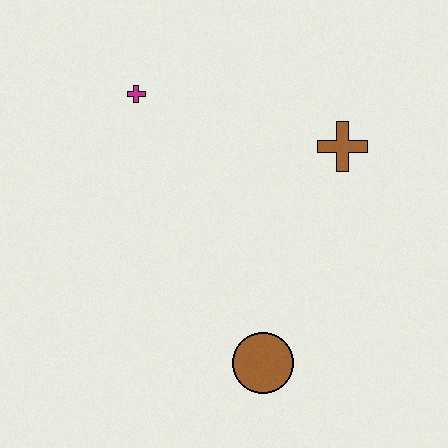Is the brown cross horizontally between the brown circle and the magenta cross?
No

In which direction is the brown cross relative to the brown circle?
The brown cross is above the brown circle.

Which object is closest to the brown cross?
The magenta cross is closest to the brown cross.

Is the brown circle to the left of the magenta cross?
No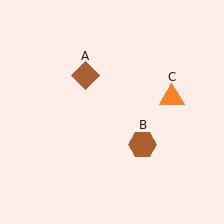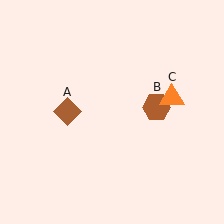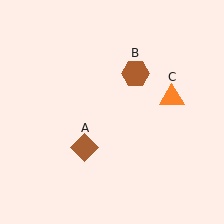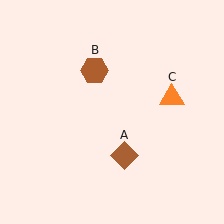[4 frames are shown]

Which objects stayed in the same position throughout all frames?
Orange triangle (object C) remained stationary.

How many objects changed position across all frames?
2 objects changed position: brown diamond (object A), brown hexagon (object B).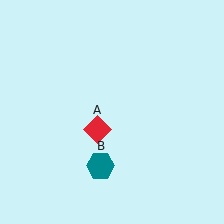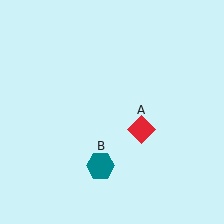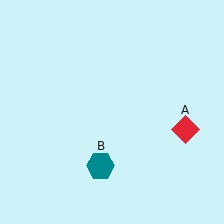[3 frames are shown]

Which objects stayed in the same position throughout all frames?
Teal hexagon (object B) remained stationary.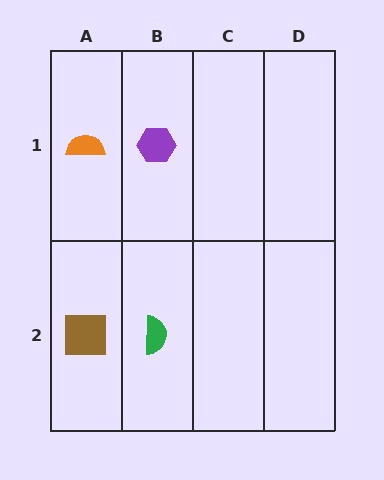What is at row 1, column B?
A purple hexagon.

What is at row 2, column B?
A green semicircle.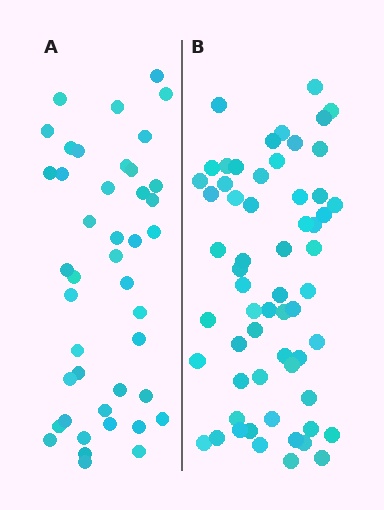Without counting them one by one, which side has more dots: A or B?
Region B (the right region) has more dots.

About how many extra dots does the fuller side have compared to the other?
Region B has approximately 15 more dots than region A.